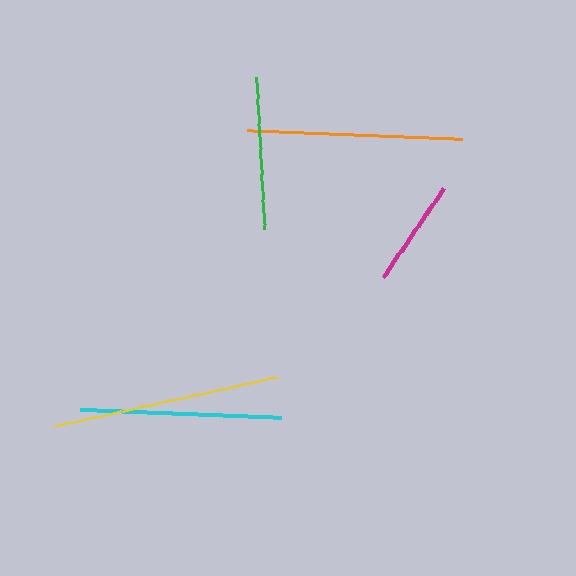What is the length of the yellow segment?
The yellow segment is approximately 228 pixels long.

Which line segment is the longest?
The yellow line is the longest at approximately 228 pixels.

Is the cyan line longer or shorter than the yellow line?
The yellow line is longer than the cyan line.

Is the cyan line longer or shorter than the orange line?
The orange line is longer than the cyan line.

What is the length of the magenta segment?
The magenta segment is approximately 107 pixels long.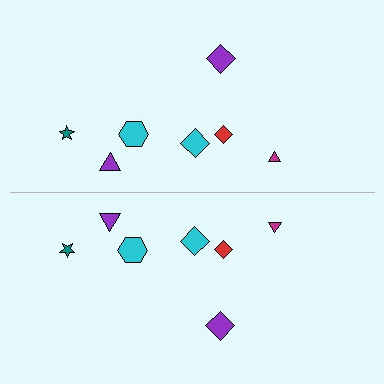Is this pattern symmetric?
Yes, this pattern has bilateral (reflection) symmetry.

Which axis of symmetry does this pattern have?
The pattern has a horizontal axis of symmetry running through the center of the image.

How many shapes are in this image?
There are 14 shapes in this image.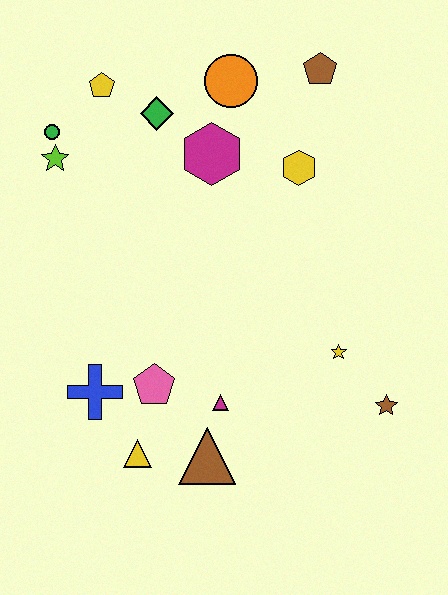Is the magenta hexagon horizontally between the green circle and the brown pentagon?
Yes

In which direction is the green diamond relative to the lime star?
The green diamond is to the right of the lime star.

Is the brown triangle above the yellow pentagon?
No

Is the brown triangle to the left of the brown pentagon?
Yes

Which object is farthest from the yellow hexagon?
The yellow triangle is farthest from the yellow hexagon.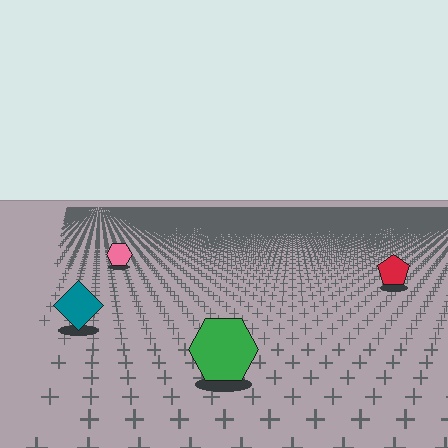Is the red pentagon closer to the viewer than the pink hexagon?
Yes. The red pentagon is closer — you can tell from the texture gradient: the ground texture is coarser near it.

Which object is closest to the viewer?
The green hexagon is closest. The texture marks near it are larger and more spread out.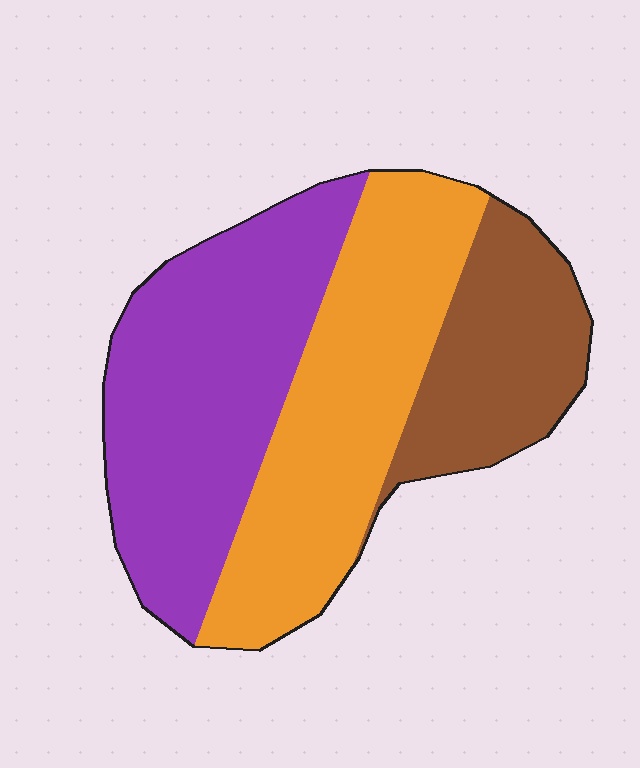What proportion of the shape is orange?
Orange covers around 35% of the shape.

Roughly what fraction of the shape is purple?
Purple takes up about two fifths (2/5) of the shape.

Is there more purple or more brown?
Purple.